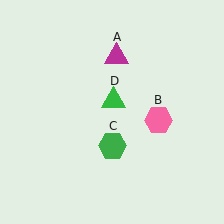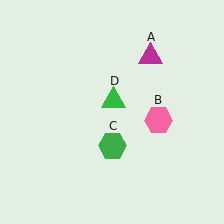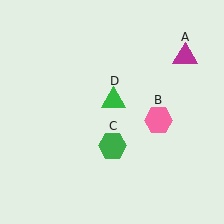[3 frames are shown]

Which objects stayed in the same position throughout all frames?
Pink hexagon (object B) and green hexagon (object C) and green triangle (object D) remained stationary.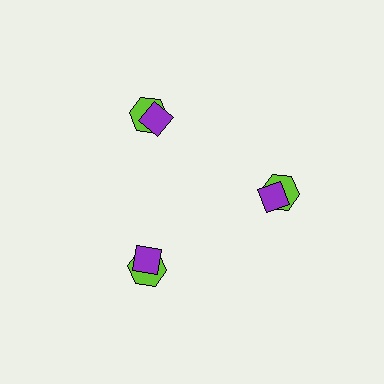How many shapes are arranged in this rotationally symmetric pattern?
There are 6 shapes, arranged in 3 groups of 2.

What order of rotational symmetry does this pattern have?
This pattern has 3-fold rotational symmetry.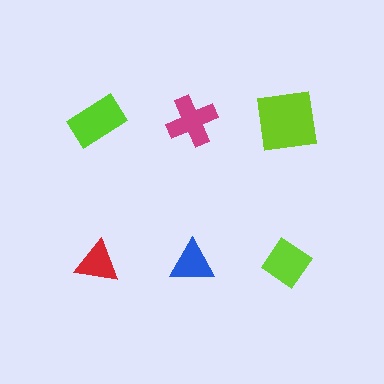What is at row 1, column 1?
A lime rectangle.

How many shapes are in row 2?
3 shapes.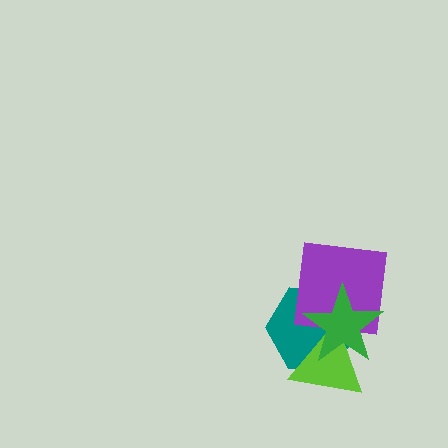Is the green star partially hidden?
No, no other shape covers it.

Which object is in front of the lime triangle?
The green star is in front of the lime triangle.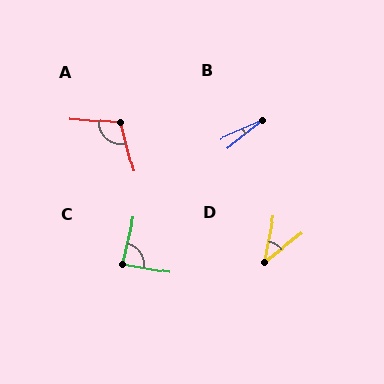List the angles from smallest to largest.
B (15°), D (41°), C (86°), A (110°).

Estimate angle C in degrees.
Approximately 86 degrees.